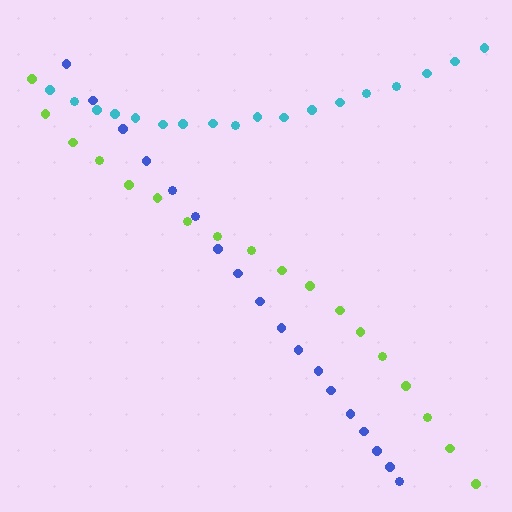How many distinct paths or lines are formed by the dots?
There are 3 distinct paths.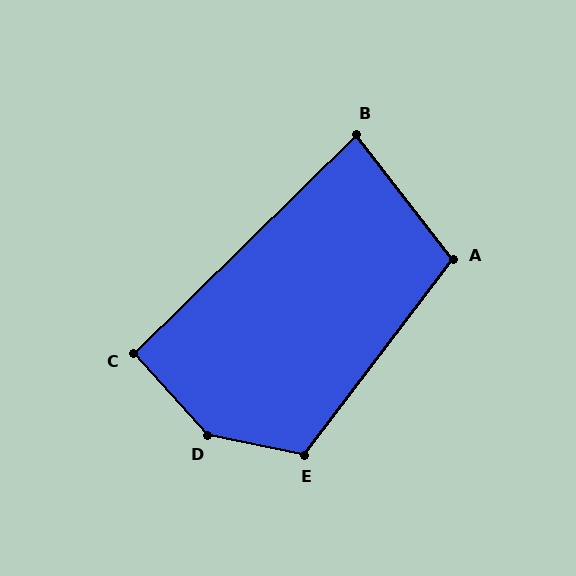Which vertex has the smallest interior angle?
B, at approximately 83 degrees.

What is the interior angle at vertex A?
Approximately 105 degrees (obtuse).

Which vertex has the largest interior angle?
D, at approximately 144 degrees.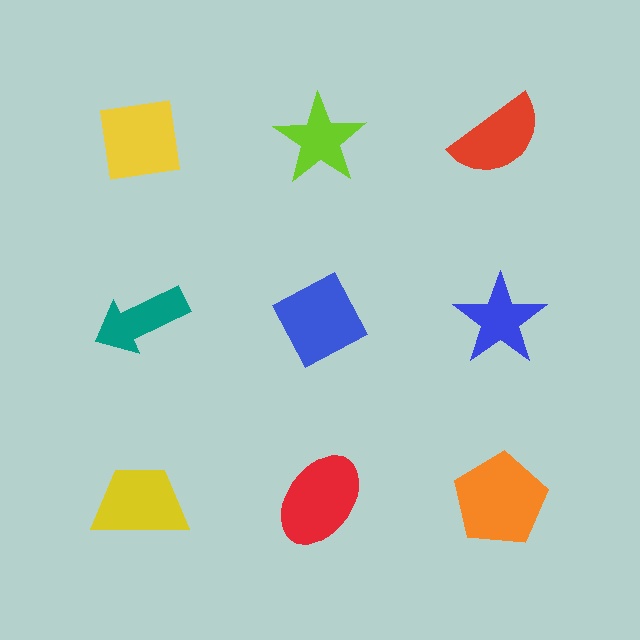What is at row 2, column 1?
A teal arrow.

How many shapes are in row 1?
3 shapes.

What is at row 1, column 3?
A red semicircle.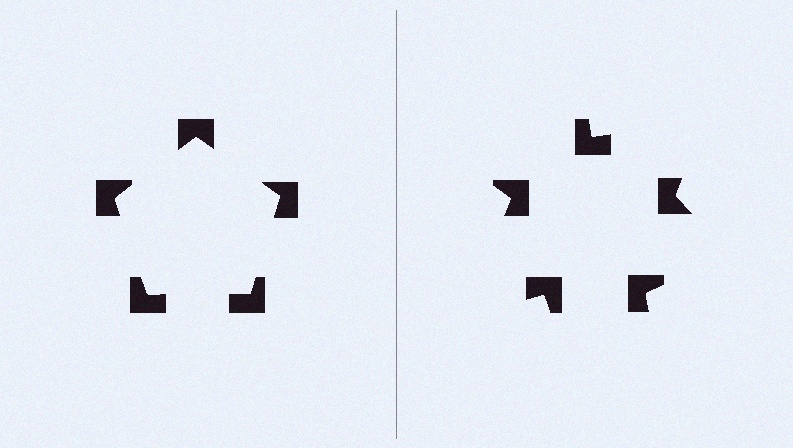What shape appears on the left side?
An illusory pentagon.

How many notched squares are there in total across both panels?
10 — 5 on each side.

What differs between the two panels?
The notched squares are positioned identically on both sides; only the wedge orientations differ. On the left they align to a pentagon; on the right they are misaligned.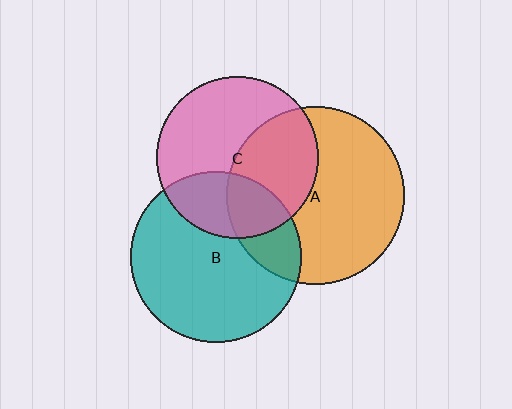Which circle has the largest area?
Circle A (orange).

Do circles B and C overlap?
Yes.